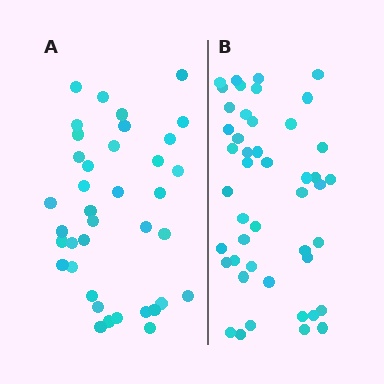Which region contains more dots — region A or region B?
Region B (the right region) has more dots.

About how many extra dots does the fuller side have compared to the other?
Region B has roughly 8 or so more dots than region A.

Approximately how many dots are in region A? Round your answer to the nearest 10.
About 40 dots. (The exact count is 38, which rounds to 40.)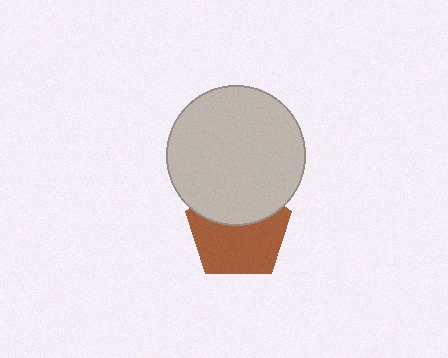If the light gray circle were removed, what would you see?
You would see the complete brown pentagon.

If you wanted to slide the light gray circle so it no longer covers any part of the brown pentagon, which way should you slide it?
Slide it up — that is the most direct way to separate the two shapes.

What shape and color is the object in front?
The object in front is a light gray circle.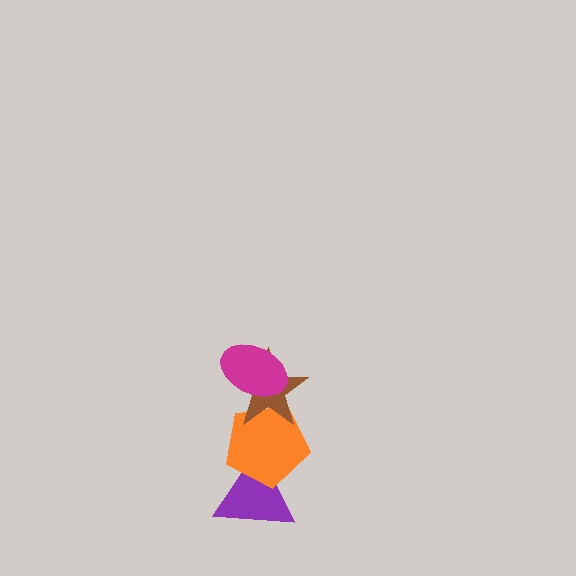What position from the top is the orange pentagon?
The orange pentagon is 3rd from the top.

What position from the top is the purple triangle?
The purple triangle is 4th from the top.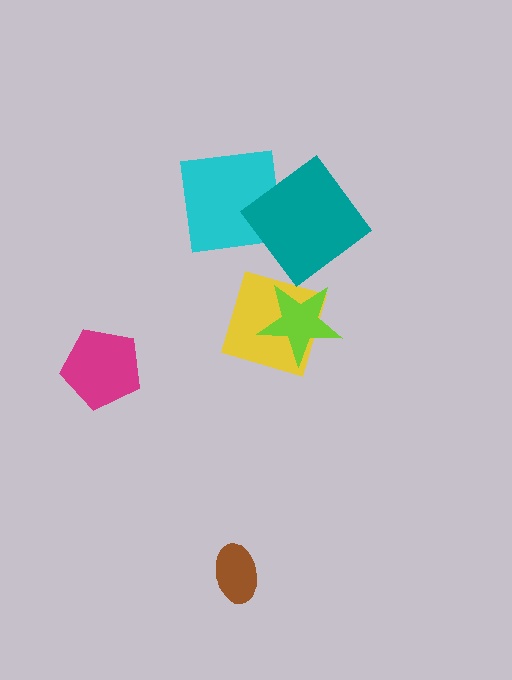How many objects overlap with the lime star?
1 object overlaps with the lime star.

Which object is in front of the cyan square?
The teal diamond is in front of the cyan square.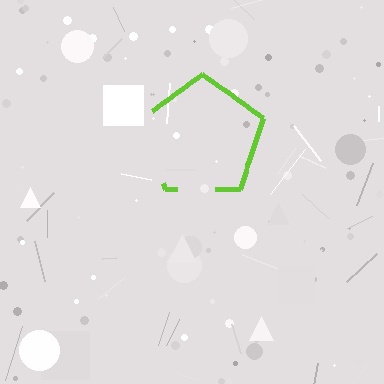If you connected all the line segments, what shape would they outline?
They would outline a pentagon.